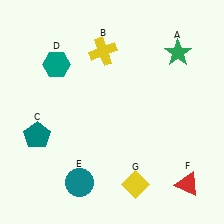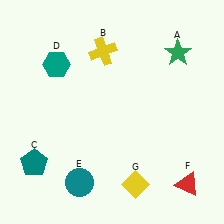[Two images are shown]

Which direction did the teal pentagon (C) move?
The teal pentagon (C) moved down.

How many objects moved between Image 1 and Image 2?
1 object moved between the two images.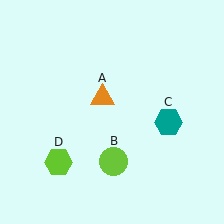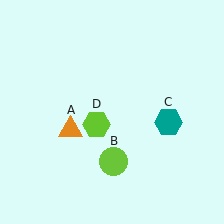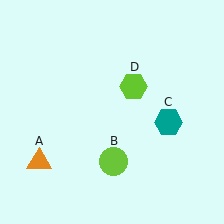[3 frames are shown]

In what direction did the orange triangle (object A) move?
The orange triangle (object A) moved down and to the left.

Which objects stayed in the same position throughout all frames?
Lime circle (object B) and teal hexagon (object C) remained stationary.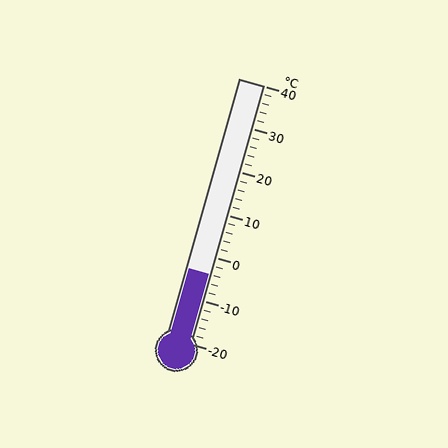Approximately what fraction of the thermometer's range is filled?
The thermometer is filled to approximately 25% of its range.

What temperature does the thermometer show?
The thermometer shows approximately -4°C.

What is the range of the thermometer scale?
The thermometer scale ranges from -20°C to 40°C.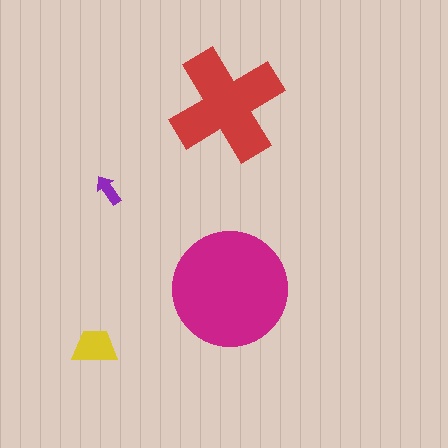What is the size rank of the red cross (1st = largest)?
2nd.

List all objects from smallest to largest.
The purple arrow, the yellow trapezoid, the red cross, the magenta circle.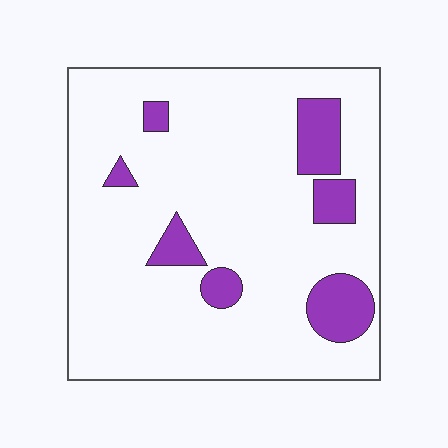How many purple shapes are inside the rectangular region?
7.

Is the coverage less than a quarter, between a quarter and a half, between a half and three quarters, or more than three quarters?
Less than a quarter.